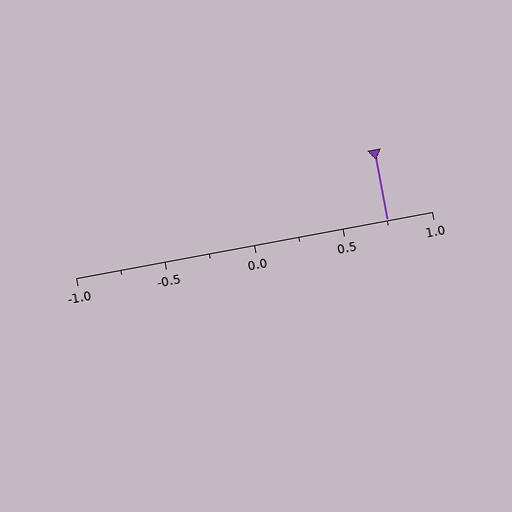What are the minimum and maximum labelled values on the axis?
The axis runs from -1.0 to 1.0.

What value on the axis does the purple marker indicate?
The marker indicates approximately 0.75.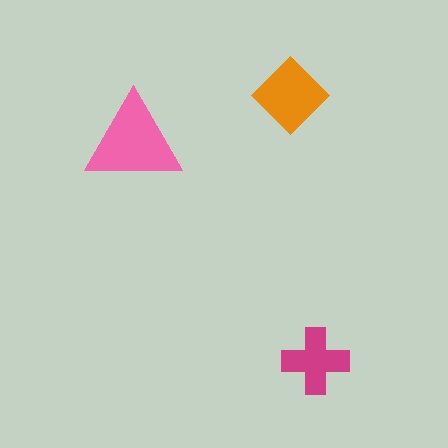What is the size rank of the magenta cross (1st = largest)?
3rd.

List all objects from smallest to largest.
The magenta cross, the orange diamond, the pink triangle.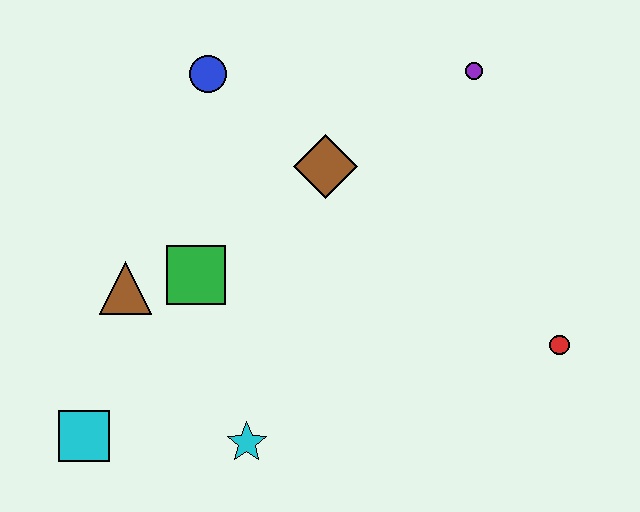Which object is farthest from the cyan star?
The purple circle is farthest from the cyan star.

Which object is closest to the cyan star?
The cyan square is closest to the cyan star.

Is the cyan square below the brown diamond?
Yes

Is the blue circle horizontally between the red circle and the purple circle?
No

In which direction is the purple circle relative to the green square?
The purple circle is to the right of the green square.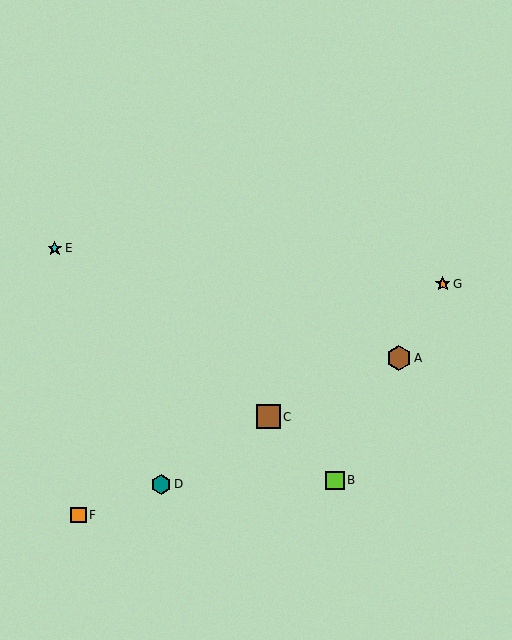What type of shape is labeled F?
Shape F is an orange square.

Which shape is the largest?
The brown hexagon (labeled A) is the largest.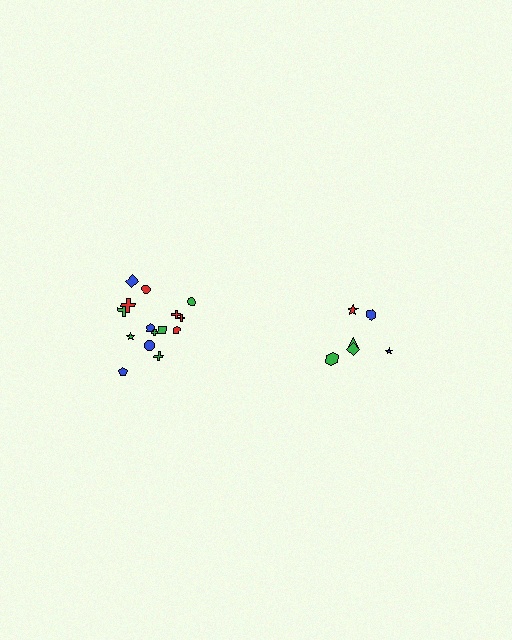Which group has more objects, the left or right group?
The left group.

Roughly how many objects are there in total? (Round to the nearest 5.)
Roughly 20 objects in total.